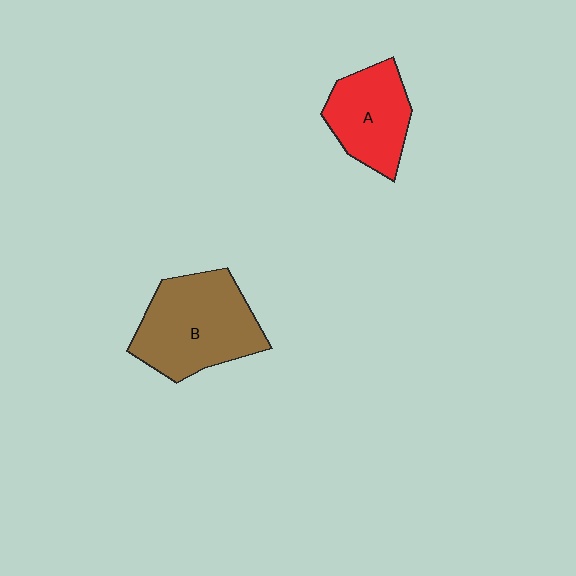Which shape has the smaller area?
Shape A (red).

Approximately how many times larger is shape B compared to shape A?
Approximately 1.4 times.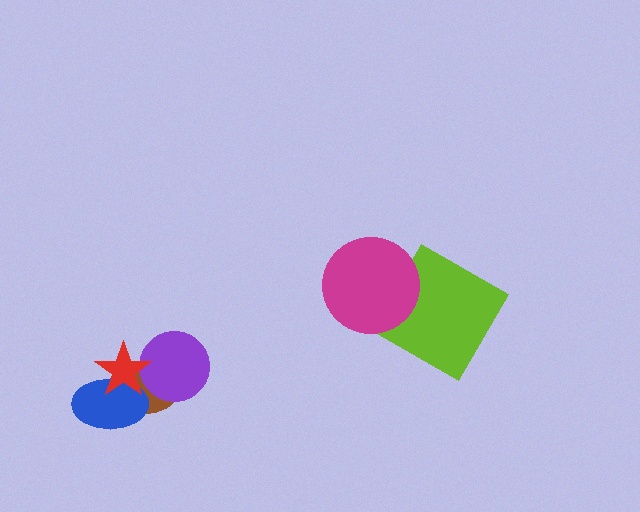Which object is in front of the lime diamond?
The magenta circle is in front of the lime diamond.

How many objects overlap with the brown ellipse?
3 objects overlap with the brown ellipse.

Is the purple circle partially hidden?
Yes, it is partially covered by another shape.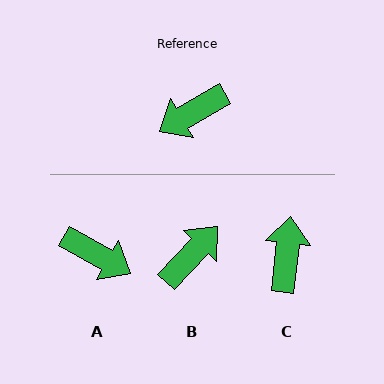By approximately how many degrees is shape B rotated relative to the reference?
Approximately 163 degrees clockwise.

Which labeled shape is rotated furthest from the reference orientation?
B, about 163 degrees away.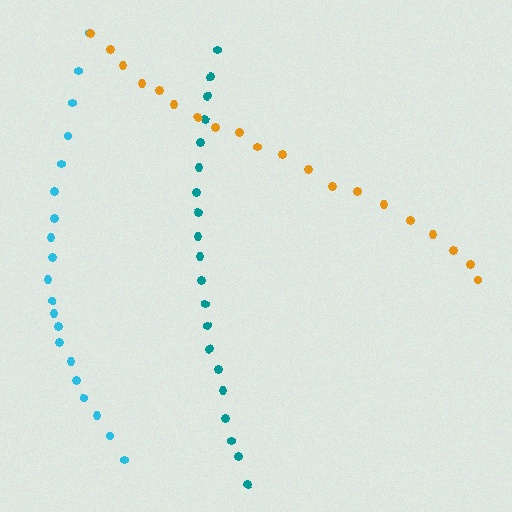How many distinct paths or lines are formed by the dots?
There are 3 distinct paths.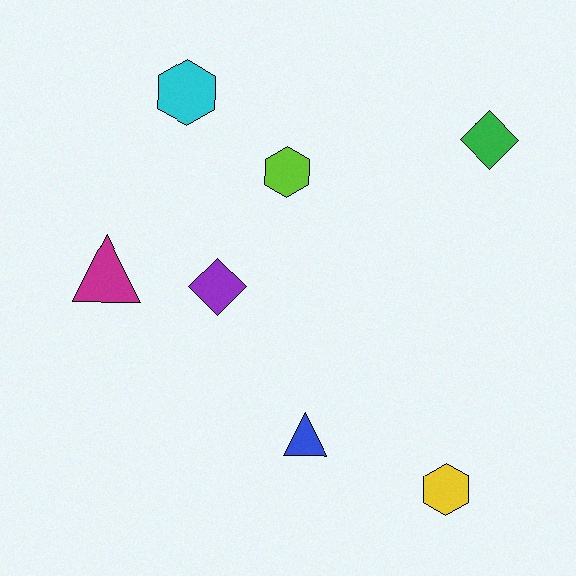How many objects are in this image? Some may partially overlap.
There are 7 objects.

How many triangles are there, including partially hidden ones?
There are 2 triangles.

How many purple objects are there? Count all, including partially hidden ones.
There is 1 purple object.